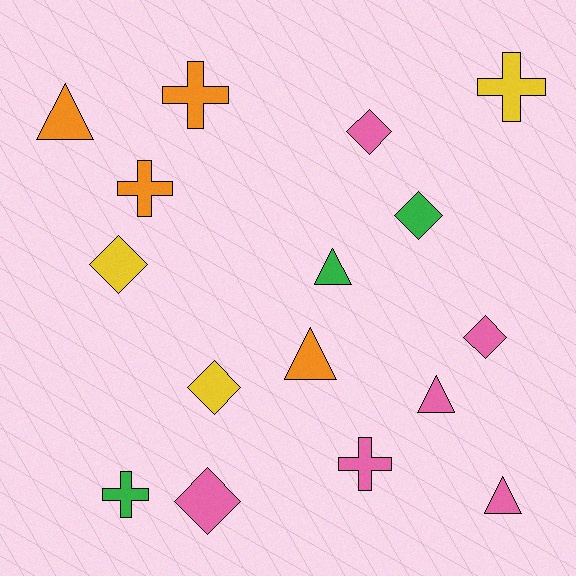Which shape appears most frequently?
Diamond, with 6 objects.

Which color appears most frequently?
Pink, with 6 objects.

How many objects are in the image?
There are 16 objects.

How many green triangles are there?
There is 1 green triangle.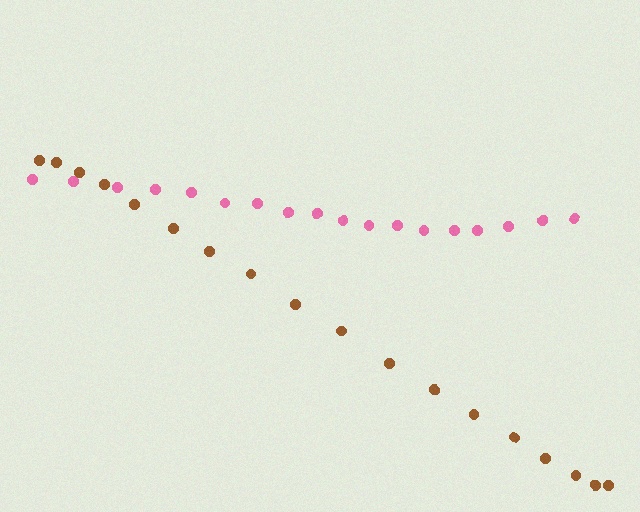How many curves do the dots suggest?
There are 2 distinct paths.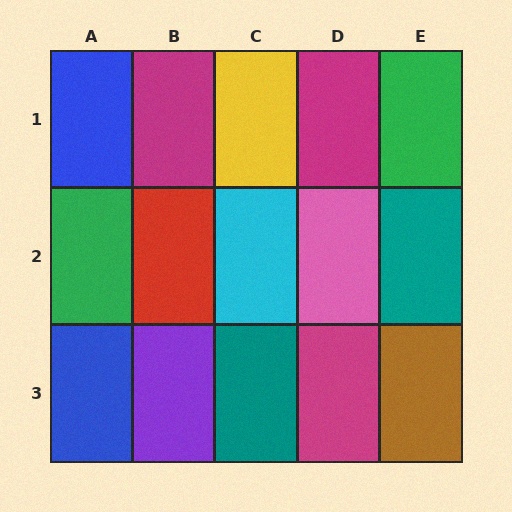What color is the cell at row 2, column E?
Teal.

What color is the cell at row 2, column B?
Red.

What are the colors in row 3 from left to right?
Blue, purple, teal, magenta, brown.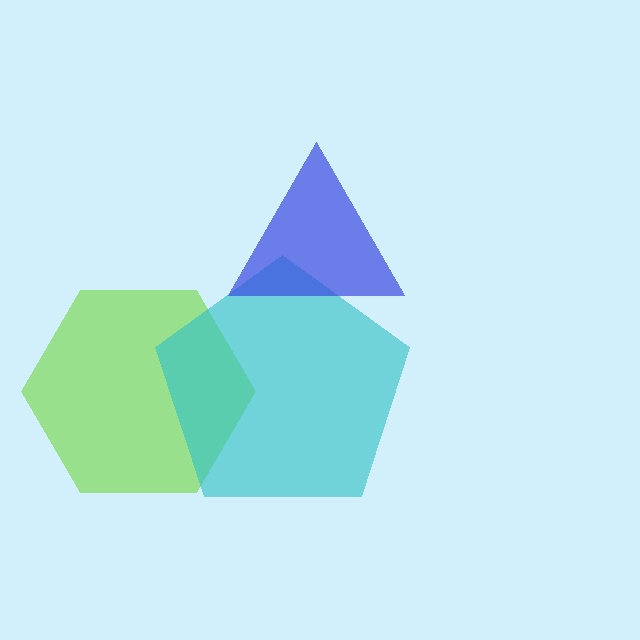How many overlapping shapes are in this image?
There are 3 overlapping shapes in the image.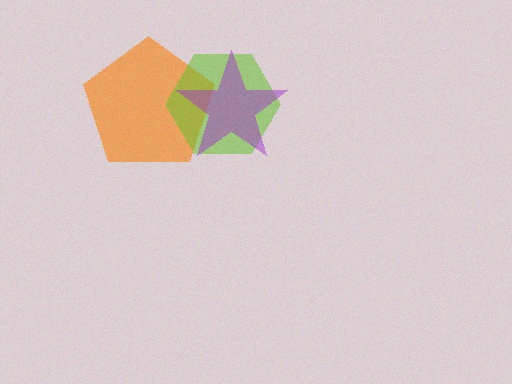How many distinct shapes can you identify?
There are 3 distinct shapes: an orange pentagon, a lime hexagon, a purple star.